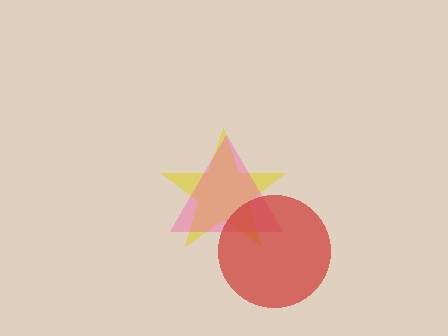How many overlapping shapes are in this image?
There are 3 overlapping shapes in the image.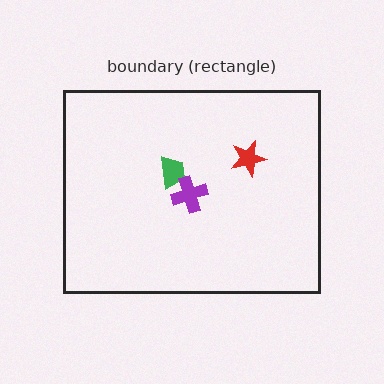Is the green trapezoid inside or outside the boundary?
Inside.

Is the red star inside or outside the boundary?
Inside.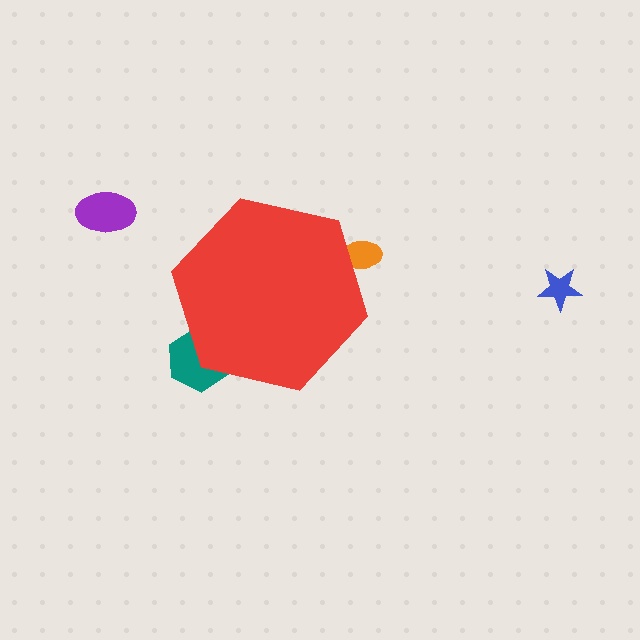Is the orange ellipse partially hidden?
Yes, the orange ellipse is partially hidden behind the red hexagon.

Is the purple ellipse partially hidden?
No, the purple ellipse is fully visible.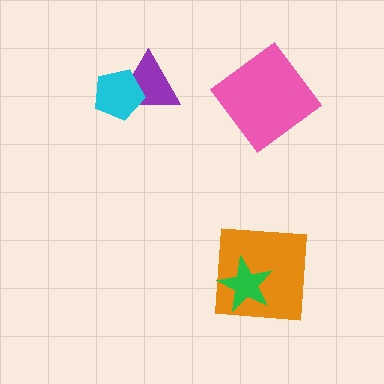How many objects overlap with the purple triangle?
1 object overlaps with the purple triangle.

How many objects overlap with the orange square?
1 object overlaps with the orange square.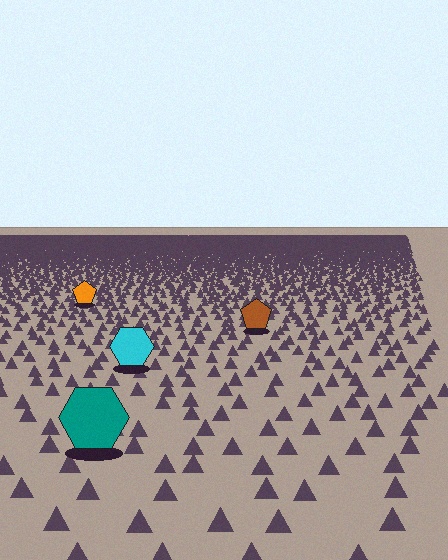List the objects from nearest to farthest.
From nearest to farthest: the teal hexagon, the cyan hexagon, the brown pentagon, the orange pentagon.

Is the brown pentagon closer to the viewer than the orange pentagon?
Yes. The brown pentagon is closer — you can tell from the texture gradient: the ground texture is coarser near it.